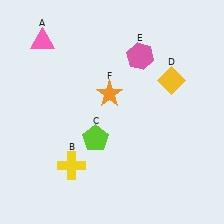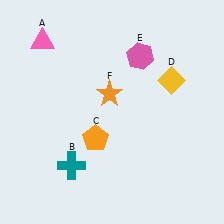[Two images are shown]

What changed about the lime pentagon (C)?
In Image 1, C is lime. In Image 2, it changed to orange.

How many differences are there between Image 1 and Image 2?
There are 2 differences between the two images.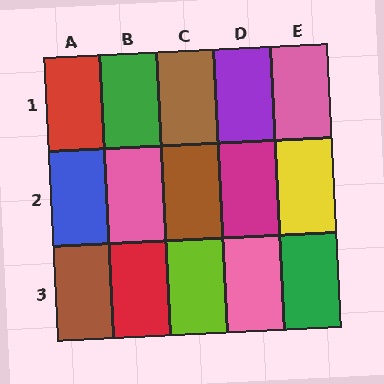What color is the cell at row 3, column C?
Lime.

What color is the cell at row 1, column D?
Purple.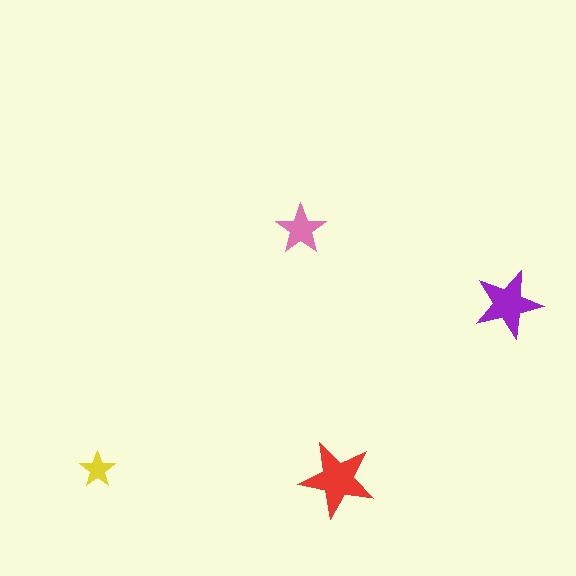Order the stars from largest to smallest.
the red one, the purple one, the pink one, the yellow one.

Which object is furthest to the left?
The yellow star is leftmost.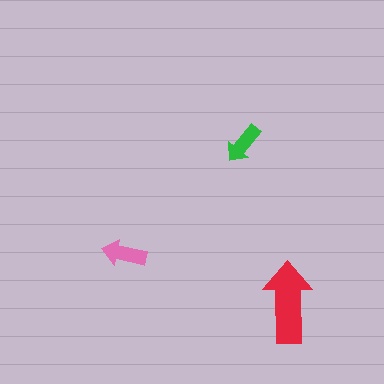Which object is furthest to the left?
The pink arrow is leftmost.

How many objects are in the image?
There are 3 objects in the image.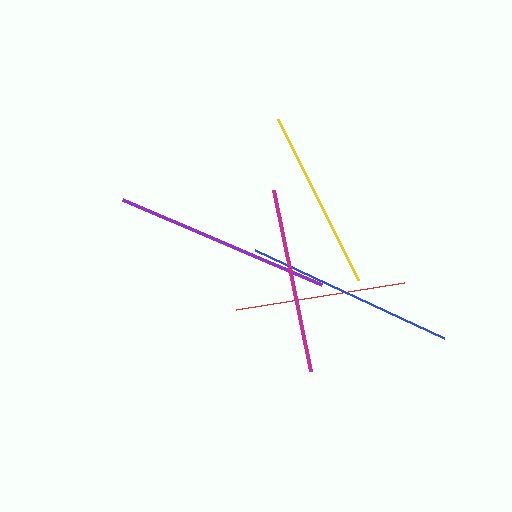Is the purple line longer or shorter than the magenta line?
The purple line is longer than the magenta line.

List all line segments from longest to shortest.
From longest to shortest: purple, blue, magenta, yellow, red.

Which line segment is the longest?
The purple line is the longest at approximately 217 pixels.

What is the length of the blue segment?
The blue segment is approximately 209 pixels long.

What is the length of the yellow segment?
The yellow segment is approximately 180 pixels long.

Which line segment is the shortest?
The red line is the shortest at approximately 169 pixels.